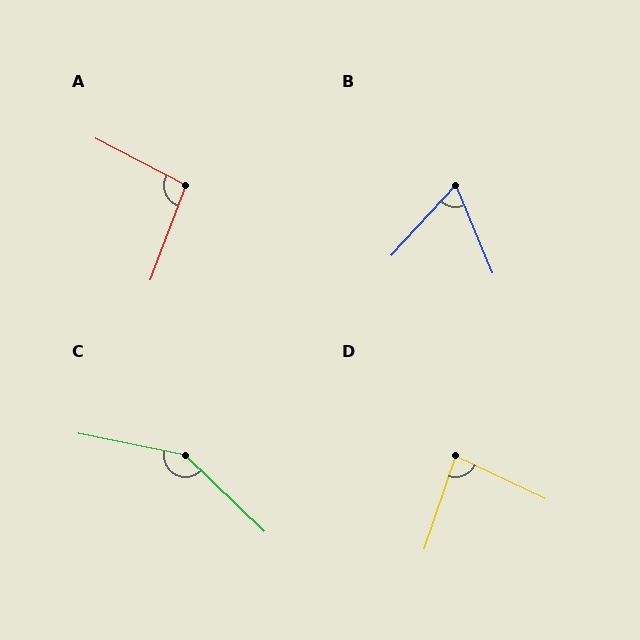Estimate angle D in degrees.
Approximately 83 degrees.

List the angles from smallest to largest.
B (65°), D (83°), A (97°), C (148°).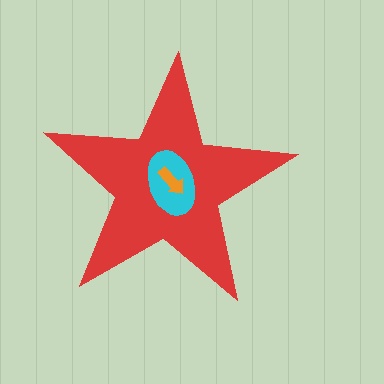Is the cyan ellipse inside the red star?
Yes.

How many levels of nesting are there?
3.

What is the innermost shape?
The orange arrow.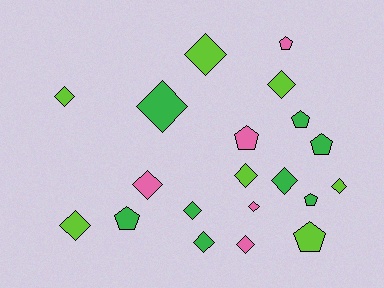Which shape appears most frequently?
Diamond, with 13 objects.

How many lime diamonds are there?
There are 6 lime diamonds.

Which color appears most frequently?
Green, with 8 objects.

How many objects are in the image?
There are 20 objects.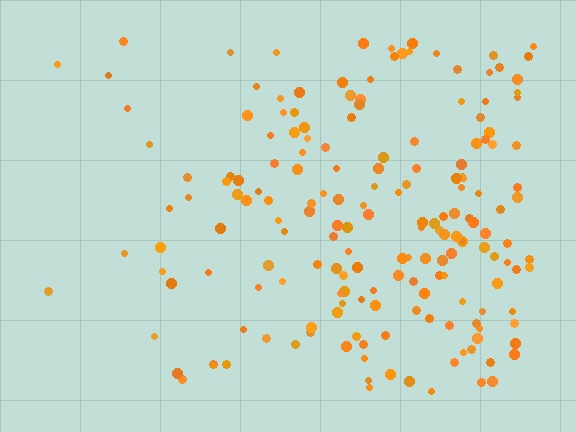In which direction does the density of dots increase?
From left to right, with the right side densest.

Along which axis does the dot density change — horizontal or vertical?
Horizontal.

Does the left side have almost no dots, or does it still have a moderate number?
Still a moderate number, just noticeably fewer than the right.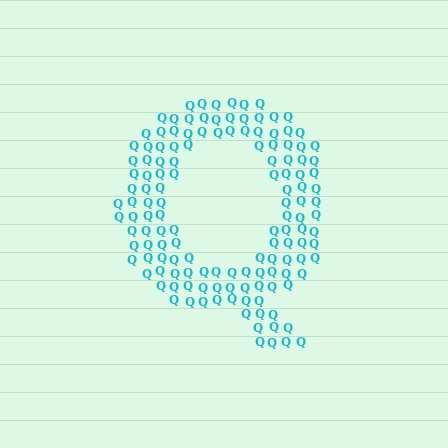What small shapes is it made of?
It is made of small letter Q's.